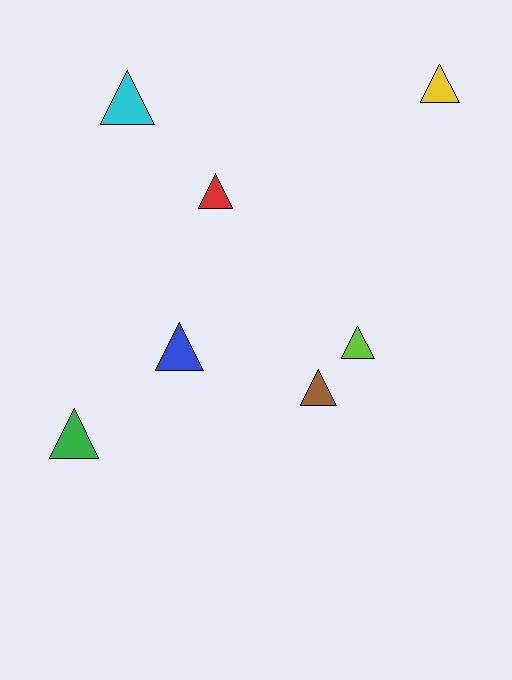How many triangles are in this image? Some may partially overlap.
There are 7 triangles.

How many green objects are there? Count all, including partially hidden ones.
There is 1 green object.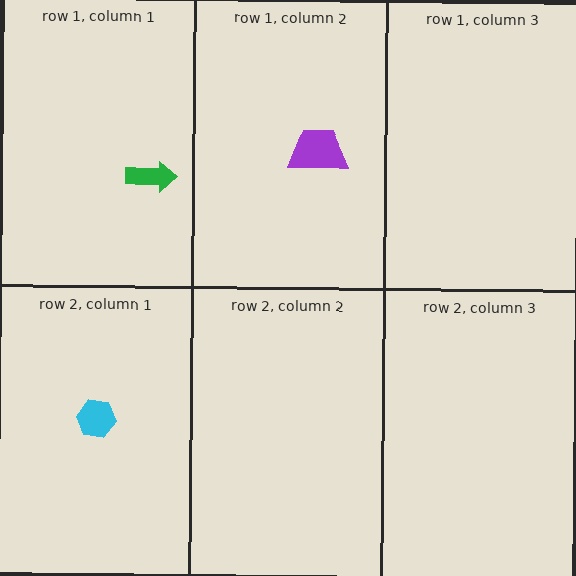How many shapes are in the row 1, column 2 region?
1.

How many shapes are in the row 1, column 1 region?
1.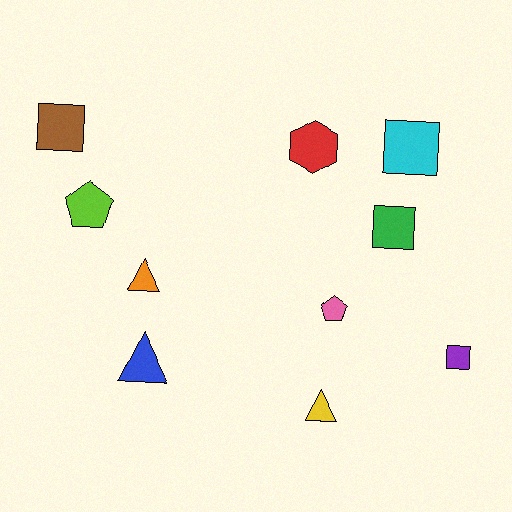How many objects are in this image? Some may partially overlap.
There are 10 objects.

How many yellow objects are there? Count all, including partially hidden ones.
There is 1 yellow object.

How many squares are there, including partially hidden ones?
There are 4 squares.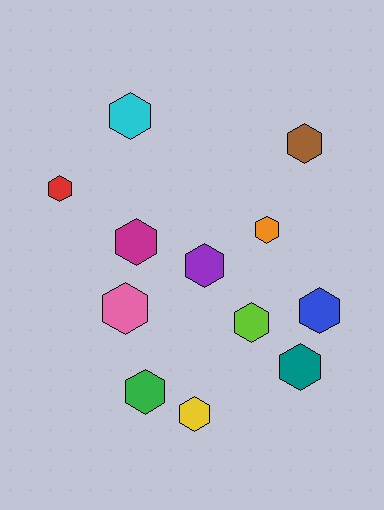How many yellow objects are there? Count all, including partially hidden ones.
There is 1 yellow object.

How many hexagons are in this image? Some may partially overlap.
There are 12 hexagons.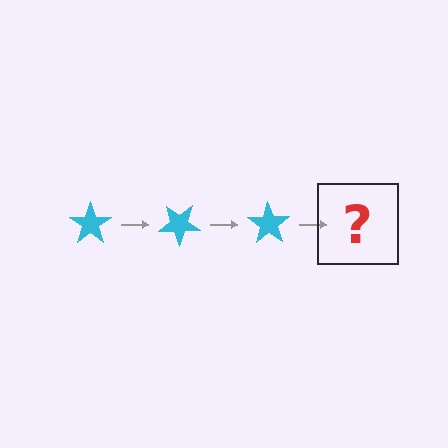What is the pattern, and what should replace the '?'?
The pattern is that the star rotates 35 degrees each step. The '?' should be a cyan star rotated 105 degrees.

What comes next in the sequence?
The next element should be a cyan star rotated 105 degrees.